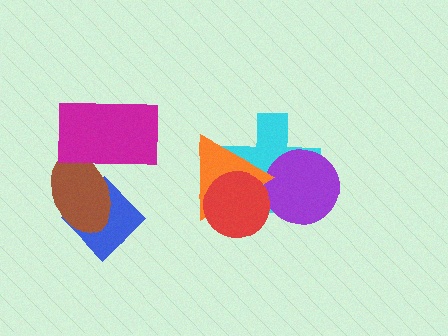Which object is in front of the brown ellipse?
The magenta rectangle is in front of the brown ellipse.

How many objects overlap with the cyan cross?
3 objects overlap with the cyan cross.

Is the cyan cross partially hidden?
Yes, it is partially covered by another shape.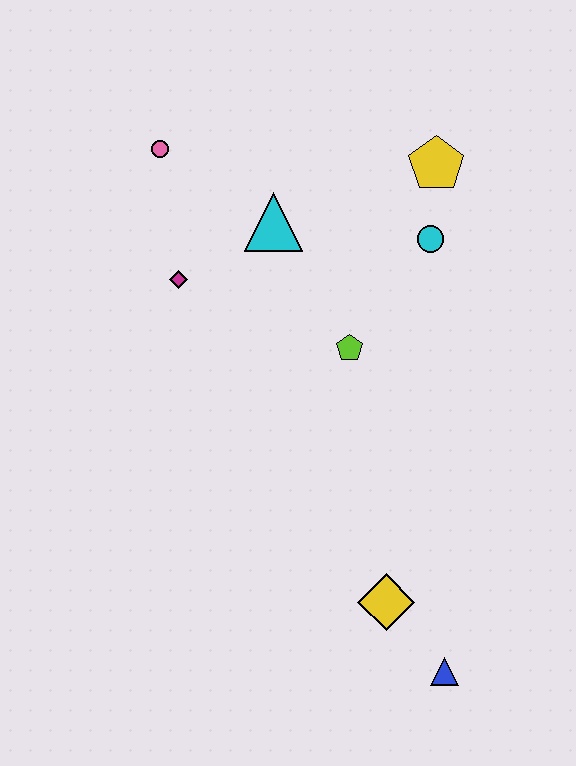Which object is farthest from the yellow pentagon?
The blue triangle is farthest from the yellow pentagon.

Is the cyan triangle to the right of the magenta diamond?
Yes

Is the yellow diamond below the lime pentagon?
Yes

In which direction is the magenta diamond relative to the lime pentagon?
The magenta diamond is to the left of the lime pentagon.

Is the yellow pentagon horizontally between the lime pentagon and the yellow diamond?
No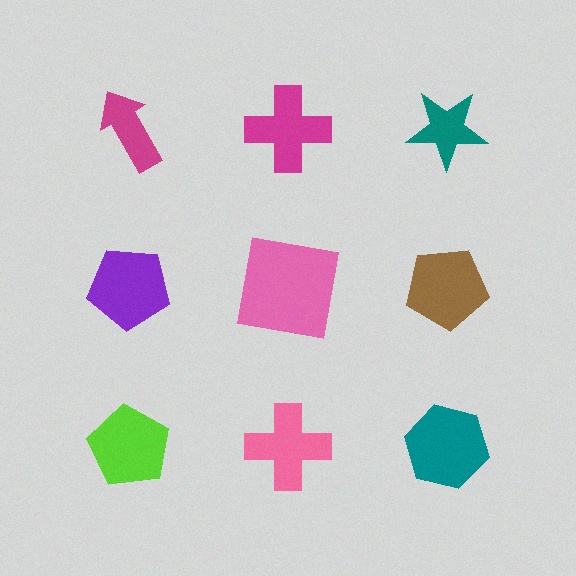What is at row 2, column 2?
A pink square.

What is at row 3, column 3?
A teal hexagon.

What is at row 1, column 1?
A magenta arrow.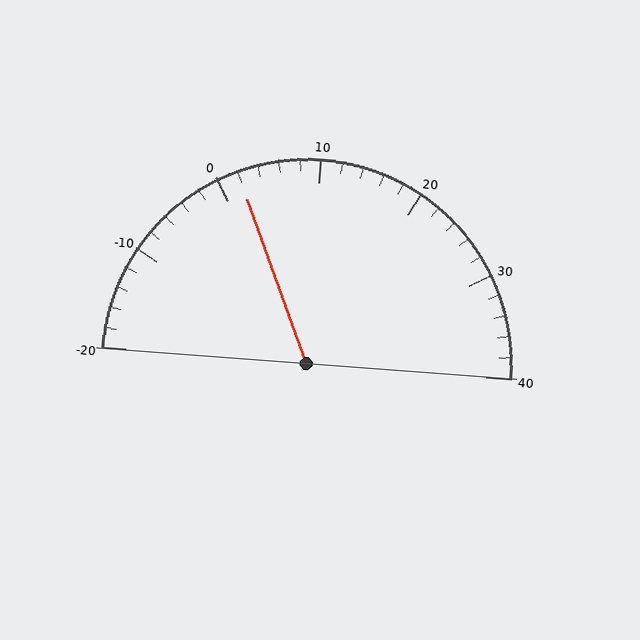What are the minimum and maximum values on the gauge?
The gauge ranges from -20 to 40.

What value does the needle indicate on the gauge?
The needle indicates approximately 2.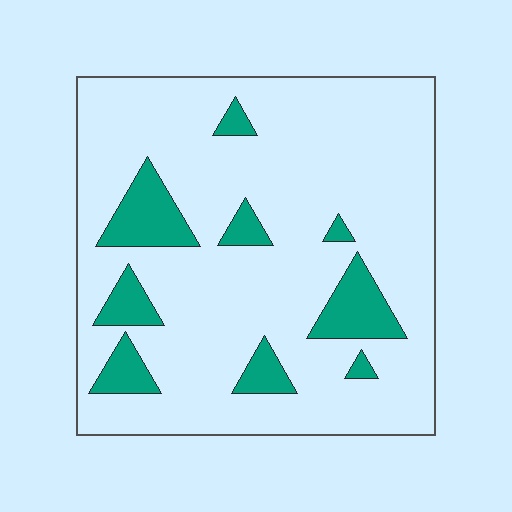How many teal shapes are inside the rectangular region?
9.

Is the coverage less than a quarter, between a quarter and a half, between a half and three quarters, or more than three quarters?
Less than a quarter.